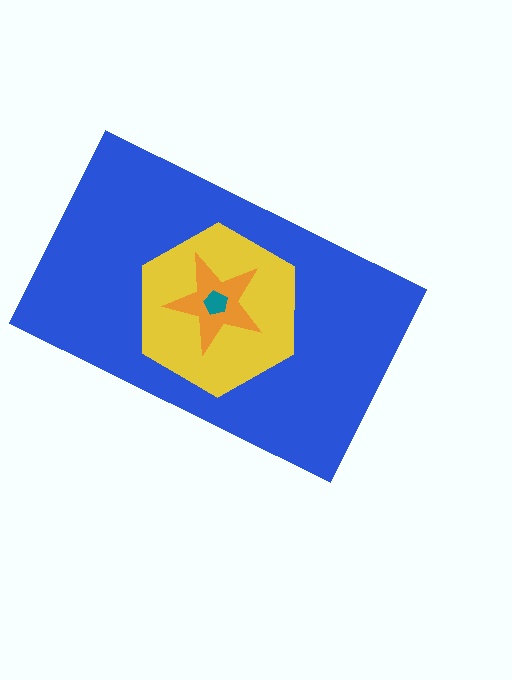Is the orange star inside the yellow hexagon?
Yes.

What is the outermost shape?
The blue rectangle.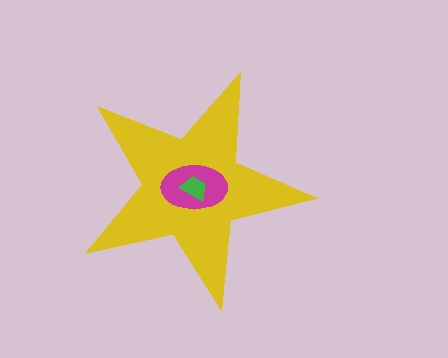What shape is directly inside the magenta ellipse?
The green trapezoid.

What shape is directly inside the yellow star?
The magenta ellipse.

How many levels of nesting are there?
3.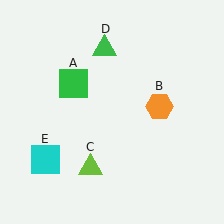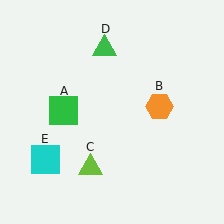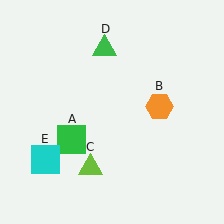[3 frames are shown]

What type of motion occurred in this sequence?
The green square (object A) rotated counterclockwise around the center of the scene.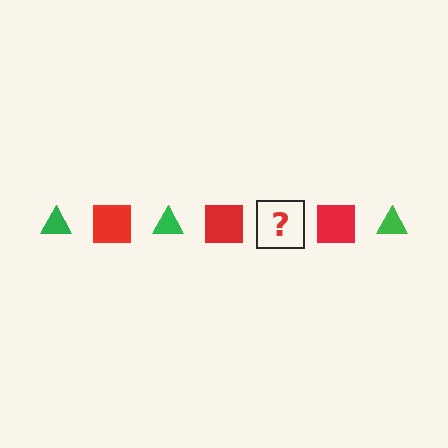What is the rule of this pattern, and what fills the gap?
The rule is that the pattern alternates between green triangle and red square. The gap should be filled with a green triangle.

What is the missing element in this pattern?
The missing element is a green triangle.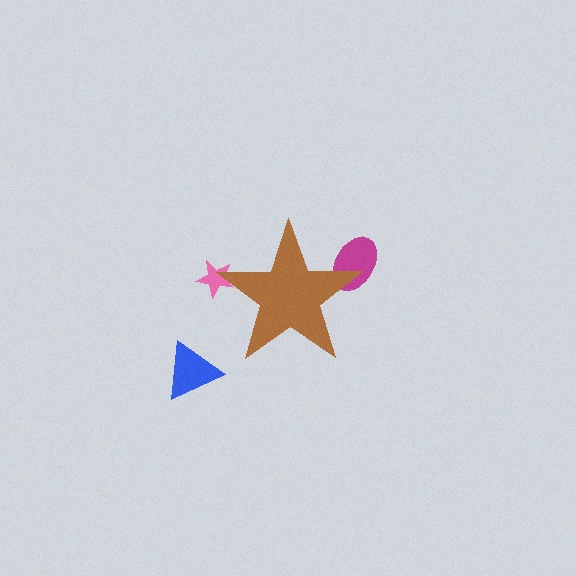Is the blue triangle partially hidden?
No, the blue triangle is fully visible.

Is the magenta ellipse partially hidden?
Yes, the magenta ellipse is partially hidden behind the brown star.